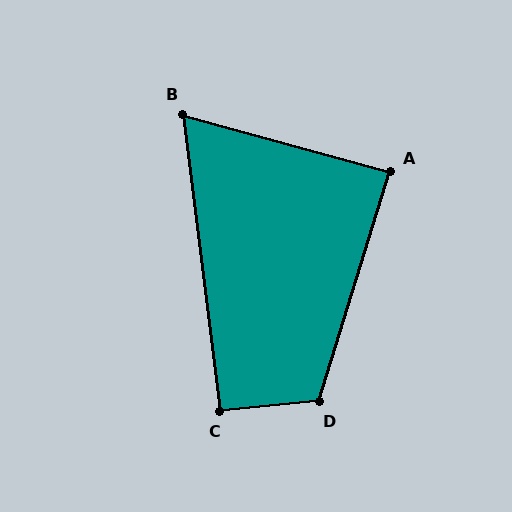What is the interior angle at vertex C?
Approximately 92 degrees (approximately right).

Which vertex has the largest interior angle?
D, at approximately 112 degrees.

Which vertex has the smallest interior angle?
B, at approximately 68 degrees.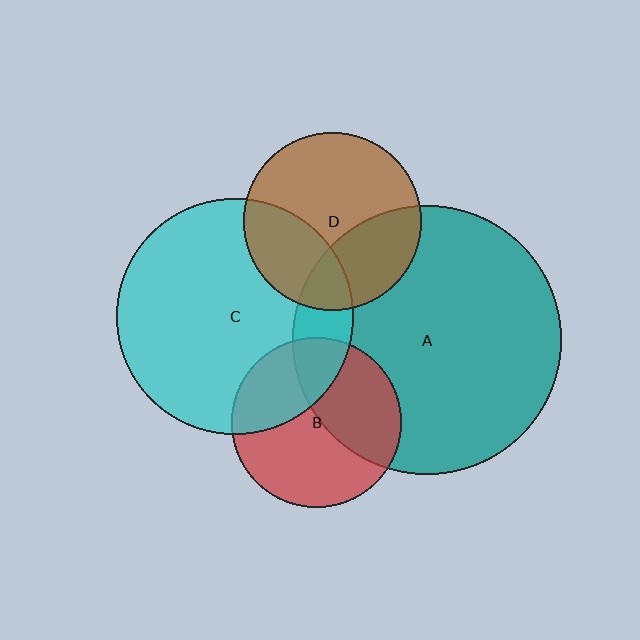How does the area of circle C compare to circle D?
Approximately 1.8 times.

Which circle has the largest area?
Circle A (teal).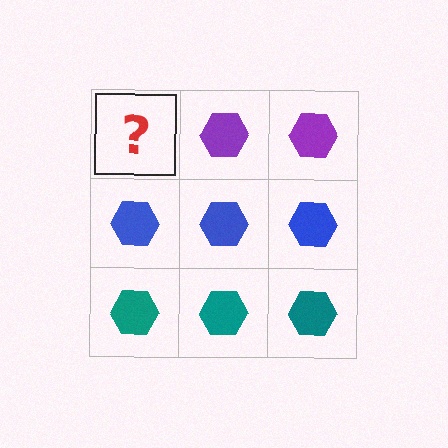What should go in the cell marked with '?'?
The missing cell should contain a purple hexagon.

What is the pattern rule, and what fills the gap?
The rule is that each row has a consistent color. The gap should be filled with a purple hexagon.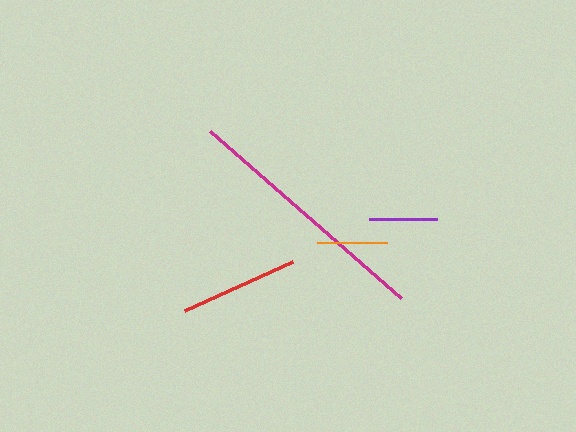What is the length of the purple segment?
The purple segment is approximately 67 pixels long.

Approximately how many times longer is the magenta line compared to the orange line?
The magenta line is approximately 3.6 times the length of the orange line.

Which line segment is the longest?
The magenta line is the longest at approximately 254 pixels.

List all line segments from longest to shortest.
From longest to shortest: magenta, red, orange, purple.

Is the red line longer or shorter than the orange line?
The red line is longer than the orange line.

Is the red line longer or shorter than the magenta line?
The magenta line is longer than the red line.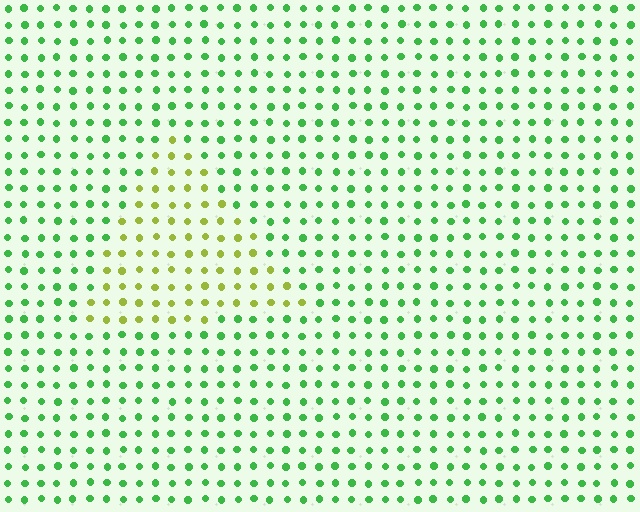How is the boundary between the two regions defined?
The boundary is defined purely by a slight shift in hue (about 50 degrees). Spacing, size, and orientation are identical on both sides.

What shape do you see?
I see a triangle.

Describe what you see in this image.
The image is filled with small green elements in a uniform arrangement. A triangle-shaped region is visible where the elements are tinted to a slightly different hue, forming a subtle color boundary.